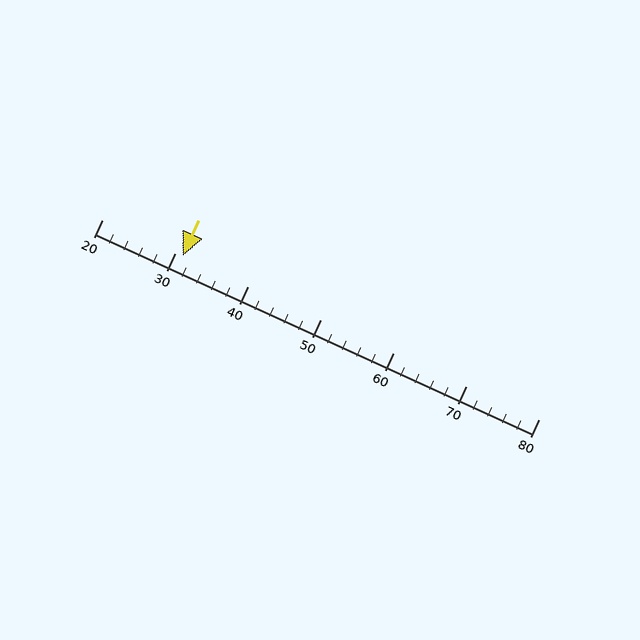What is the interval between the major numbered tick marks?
The major tick marks are spaced 10 units apart.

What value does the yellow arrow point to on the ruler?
The yellow arrow points to approximately 31.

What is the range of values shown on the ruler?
The ruler shows values from 20 to 80.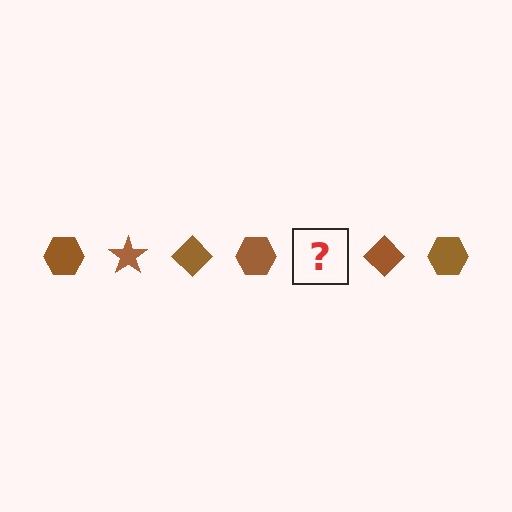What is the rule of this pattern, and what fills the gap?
The rule is that the pattern cycles through hexagon, star, diamond shapes in brown. The gap should be filled with a brown star.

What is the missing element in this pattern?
The missing element is a brown star.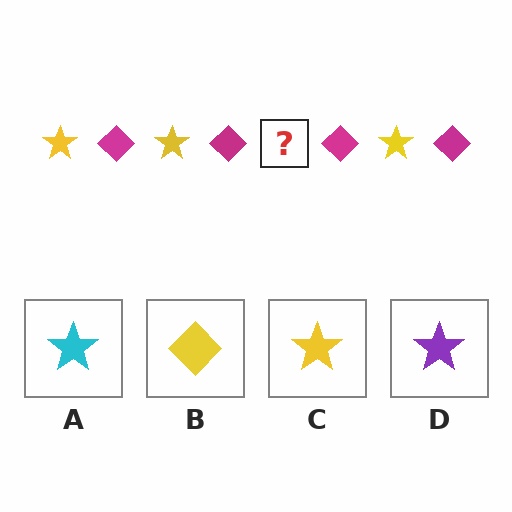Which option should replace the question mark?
Option C.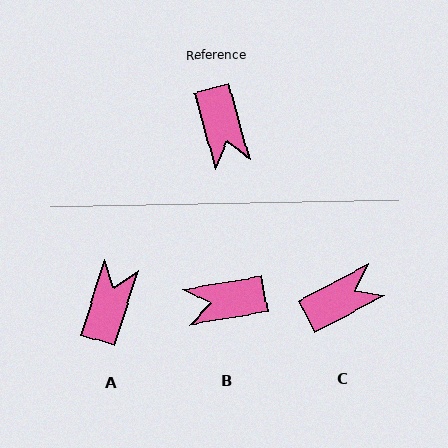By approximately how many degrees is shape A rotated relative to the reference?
Approximately 147 degrees counter-clockwise.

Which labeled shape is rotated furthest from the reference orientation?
A, about 147 degrees away.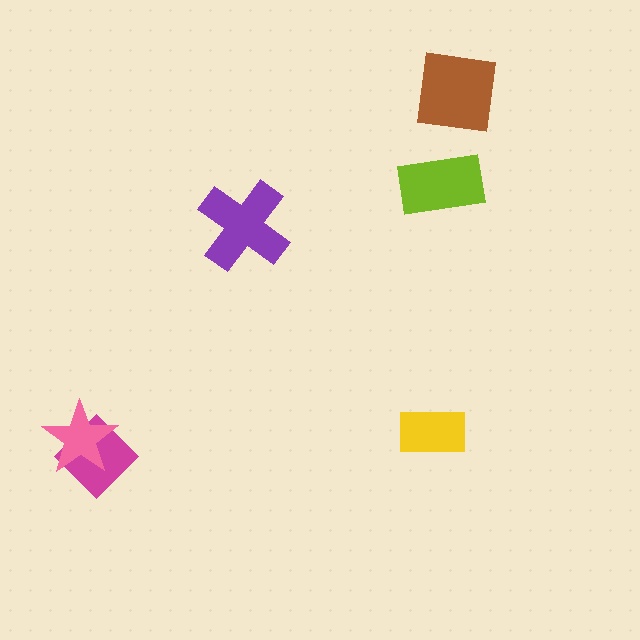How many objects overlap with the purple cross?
0 objects overlap with the purple cross.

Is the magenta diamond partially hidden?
Yes, it is partially covered by another shape.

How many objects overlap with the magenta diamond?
1 object overlaps with the magenta diamond.